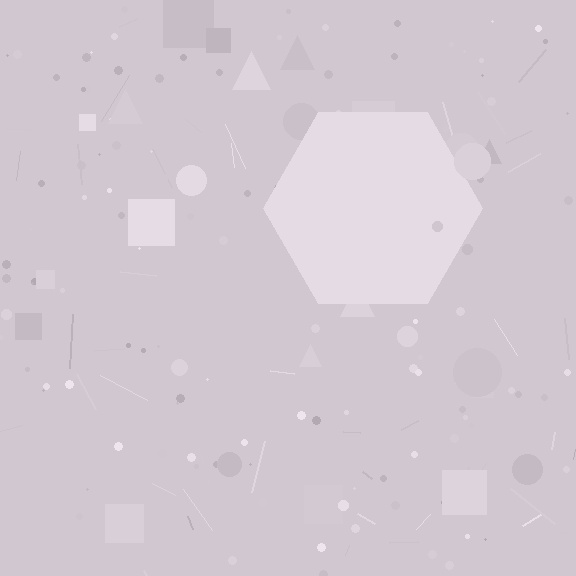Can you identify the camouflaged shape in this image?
The camouflaged shape is a hexagon.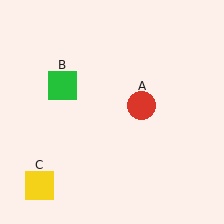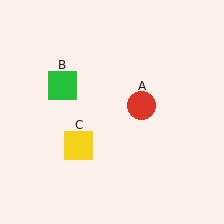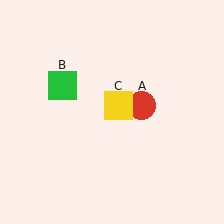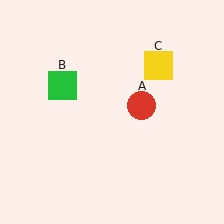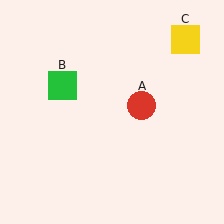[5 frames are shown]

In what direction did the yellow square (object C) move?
The yellow square (object C) moved up and to the right.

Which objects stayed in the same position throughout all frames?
Red circle (object A) and green square (object B) remained stationary.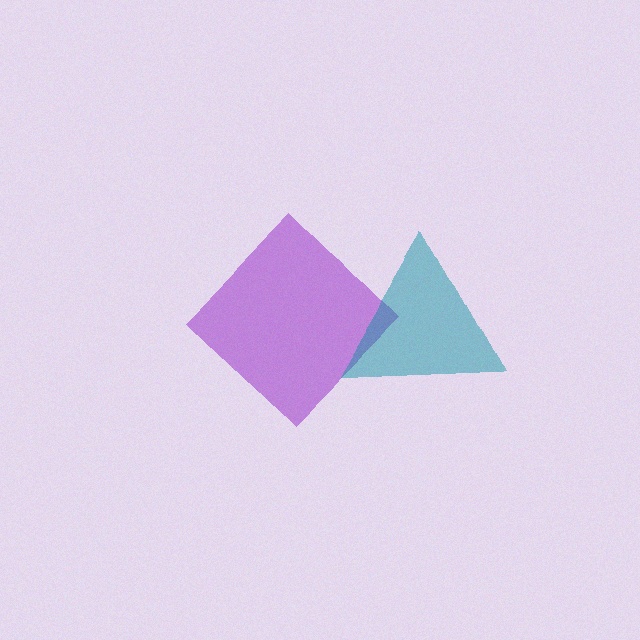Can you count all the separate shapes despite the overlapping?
Yes, there are 2 separate shapes.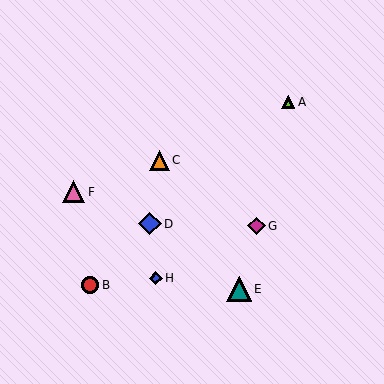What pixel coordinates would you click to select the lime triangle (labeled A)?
Click at (288, 102) to select the lime triangle A.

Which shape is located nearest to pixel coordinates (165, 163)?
The orange triangle (labeled C) at (159, 160) is nearest to that location.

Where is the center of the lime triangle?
The center of the lime triangle is at (288, 102).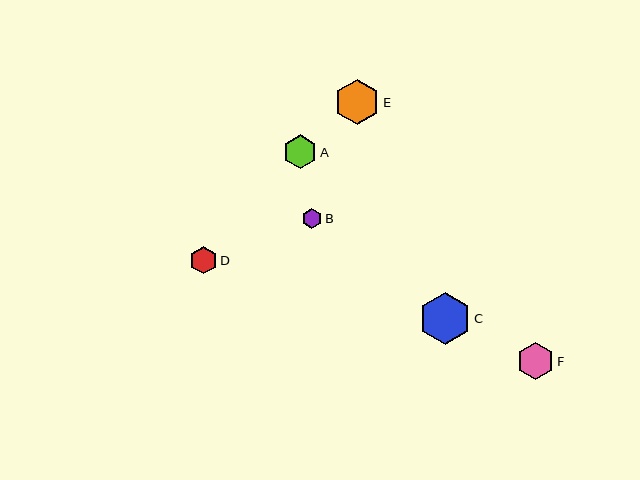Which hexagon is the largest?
Hexagon C is the largest with a size of approximately 51 pixels.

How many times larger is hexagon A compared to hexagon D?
Hexagon A is approximately 1.2 times the size of hexagon D.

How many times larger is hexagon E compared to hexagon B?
Hexagon E is approximately 2.3 times the size of hexagon B.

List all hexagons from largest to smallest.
From largest to smallest: C, E, F, A, D, B.